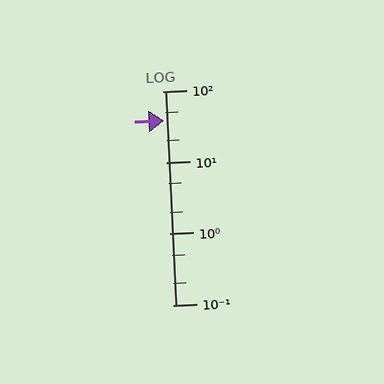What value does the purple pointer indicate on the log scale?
The pointer indicates approximately 39.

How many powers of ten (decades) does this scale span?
The scale spans 3 decades, from 0.1 to 100.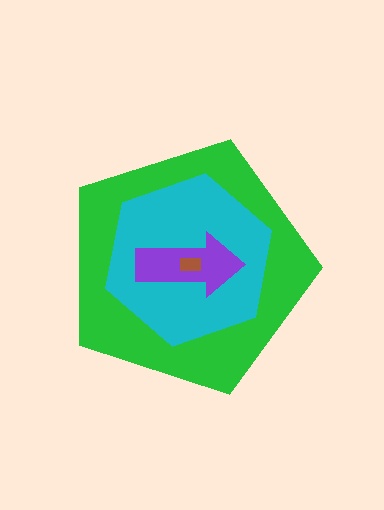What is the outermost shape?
The green pentagon.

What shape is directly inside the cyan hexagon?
The purple arrow.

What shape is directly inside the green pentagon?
The cyan hexagon.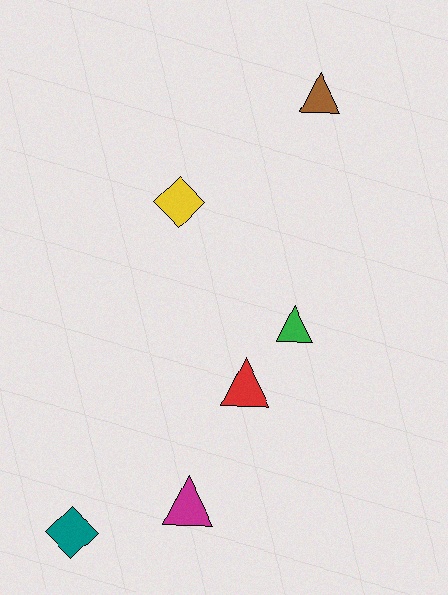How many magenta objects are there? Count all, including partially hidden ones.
There is 1 magenta object.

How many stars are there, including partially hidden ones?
There are no stars.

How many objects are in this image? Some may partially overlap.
There are 6 objects.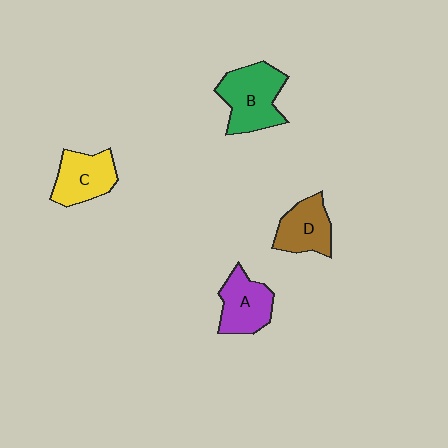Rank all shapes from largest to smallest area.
From largest to smallest: B (green), A (purple), C (yellow), D (brown).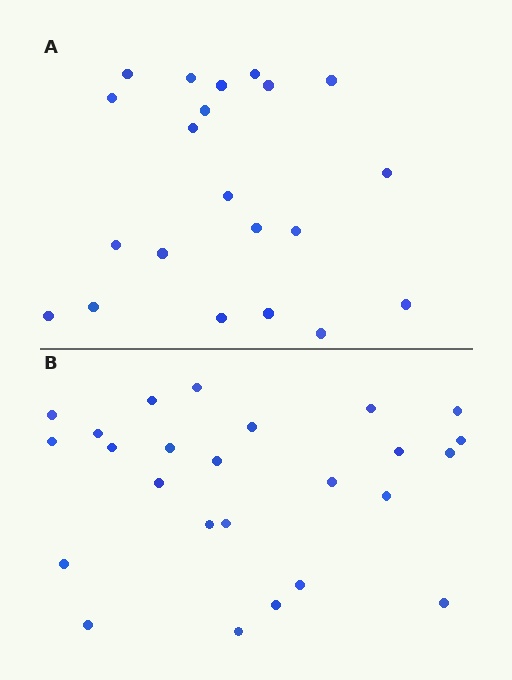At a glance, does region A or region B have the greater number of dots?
Region B (the bottom region) has more dots.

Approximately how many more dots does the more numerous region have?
Region B has about 4 more dots than region A.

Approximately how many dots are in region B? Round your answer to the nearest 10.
About 20 dots. (The exact count is 25, which rounds to 20.)